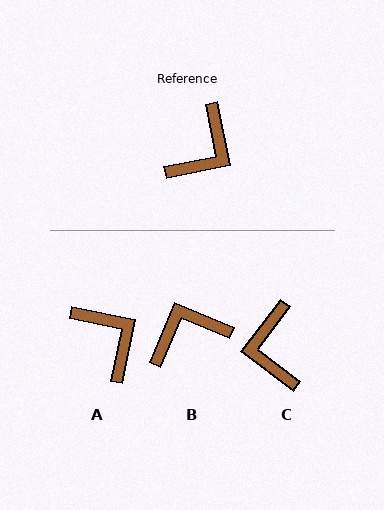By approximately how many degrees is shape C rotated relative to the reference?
Approximately 139 degrees clockwise.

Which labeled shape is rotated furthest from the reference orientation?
B, about 146 degrees away.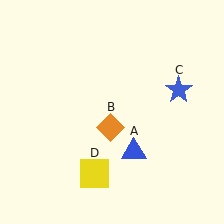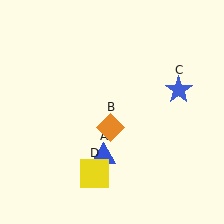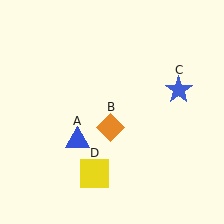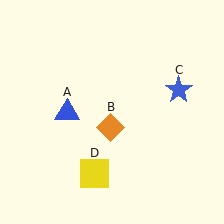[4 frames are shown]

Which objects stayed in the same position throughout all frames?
Orange diamond (object B) and blue star (object C) and yellow square (object D) remained stationary.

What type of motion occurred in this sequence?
The blue triangle (object A) rotated clockwise around the center of the scene.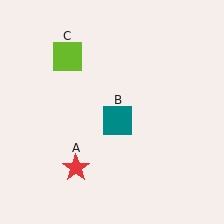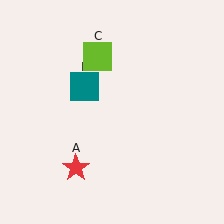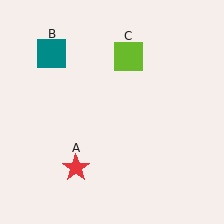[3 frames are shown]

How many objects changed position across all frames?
2 objects changed position: teal square (object B), lime square (object C).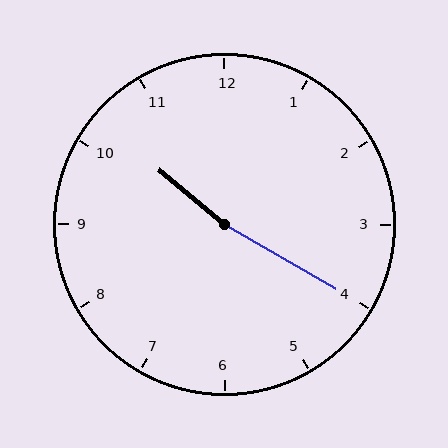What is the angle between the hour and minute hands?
Approximately 170 degrees.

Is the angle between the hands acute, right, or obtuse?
It is obtuse.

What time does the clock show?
10:20.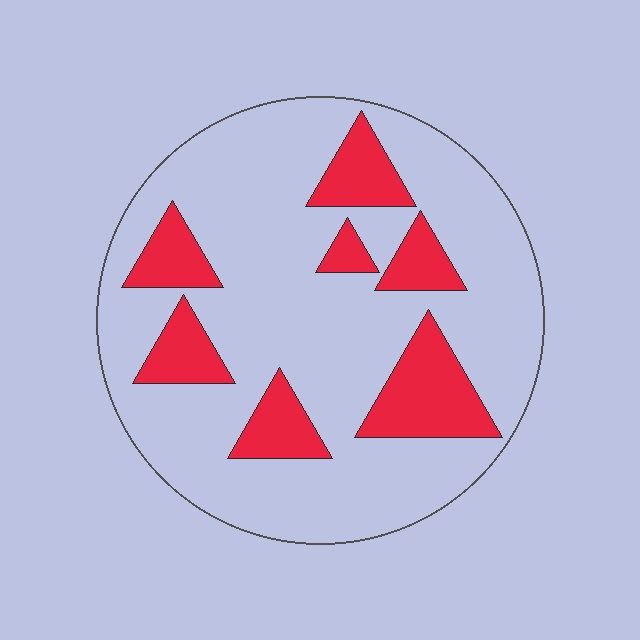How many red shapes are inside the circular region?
7.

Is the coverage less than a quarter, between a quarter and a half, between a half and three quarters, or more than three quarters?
Less than a quarter.